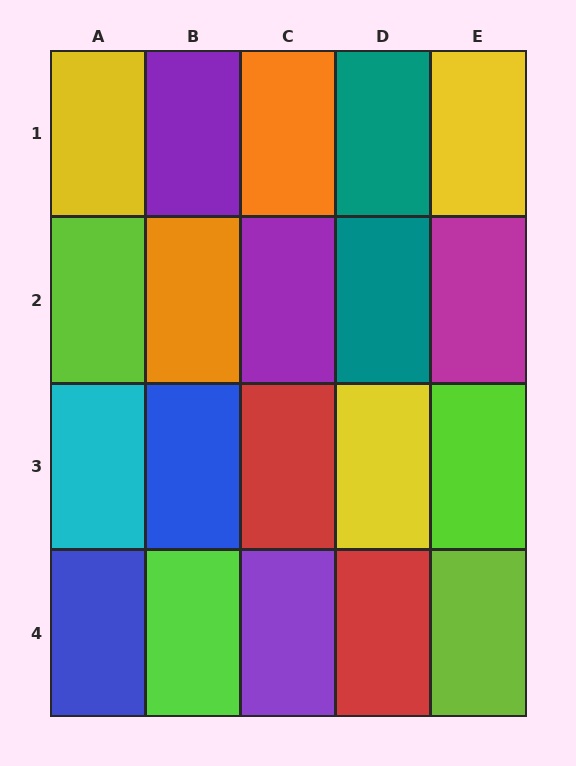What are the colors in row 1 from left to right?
Yellow, purple, orange, teal, yellow.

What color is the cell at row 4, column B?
Lime.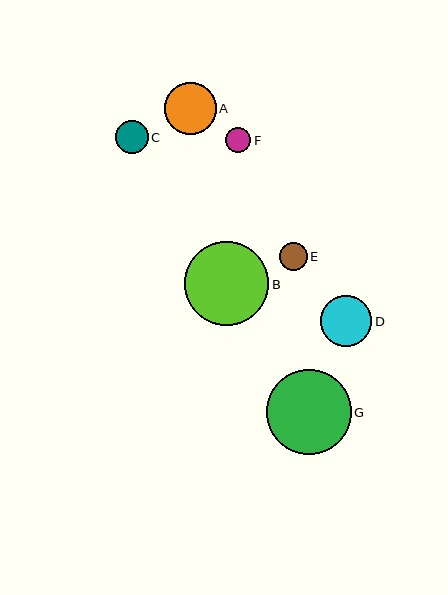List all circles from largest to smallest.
From largest to smallest: G, B, D, A, C, E, F.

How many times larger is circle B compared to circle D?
Circle B is approximately 1.6 times the size of circle D.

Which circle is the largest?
Circle G is the largest with a size of approximately 85 pixels.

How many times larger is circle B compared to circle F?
Circle B is approximately 3.4 times the size of circle F.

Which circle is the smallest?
Circle F is the smallest with a size of approximately 25 pixels.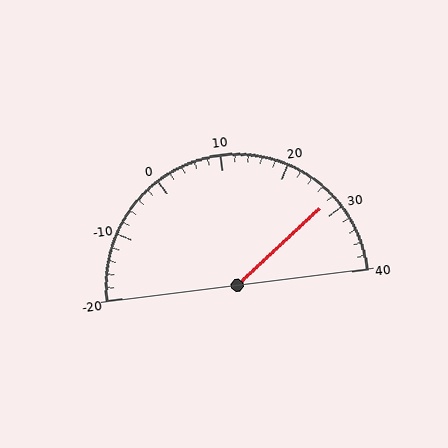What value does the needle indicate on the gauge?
The needle indicates approximately 28.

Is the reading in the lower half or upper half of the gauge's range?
The reading is in the upper half of the range (-20 to 40).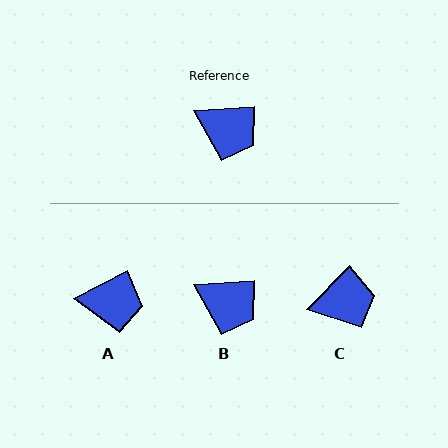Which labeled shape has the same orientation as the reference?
B.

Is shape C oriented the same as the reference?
No, it is off by about 42 degrees.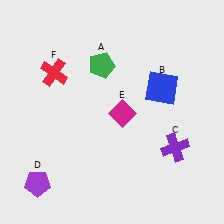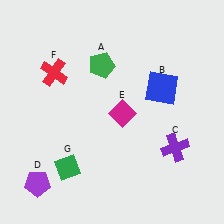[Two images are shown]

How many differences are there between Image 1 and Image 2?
There is 1 difference between the two images.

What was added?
A green diamond (G) was added in Image 2.